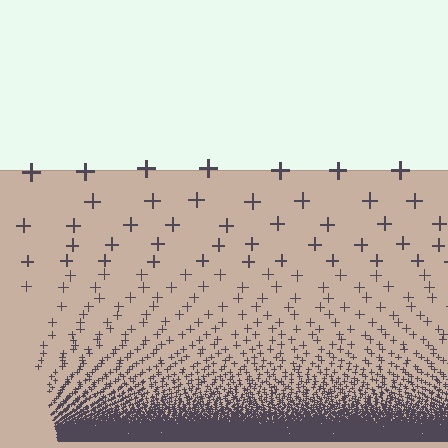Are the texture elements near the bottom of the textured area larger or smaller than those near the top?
Smaller. The gradient is inverted — elements near the bottom are smaller and denser.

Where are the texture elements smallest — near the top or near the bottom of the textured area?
Near the bottom.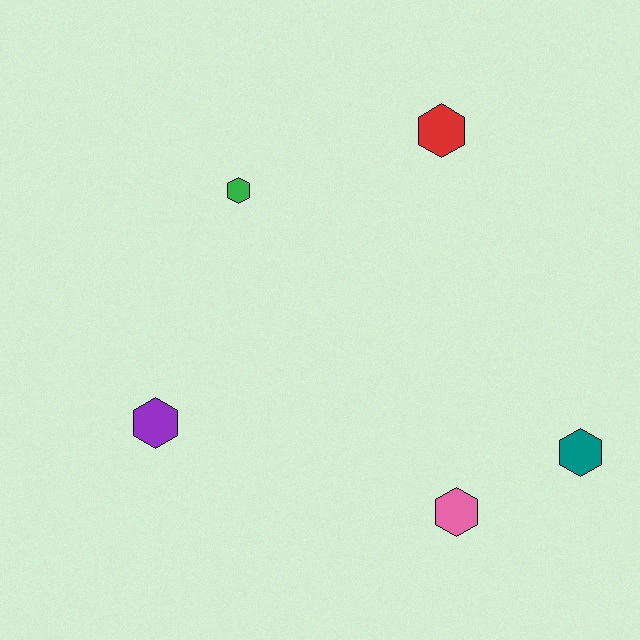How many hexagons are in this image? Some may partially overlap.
There are 5 hexagons.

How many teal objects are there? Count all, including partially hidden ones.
There is 1 teal object.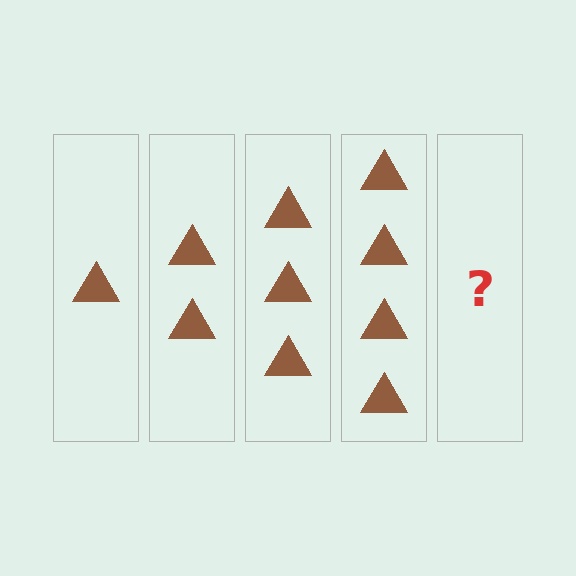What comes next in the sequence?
The next element should be 5 triangles.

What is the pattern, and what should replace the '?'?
The pattern is that each step adds one more triangle. The '?' should be 5 triangles.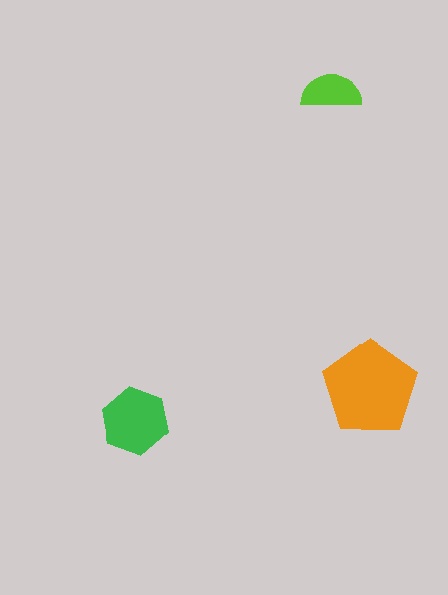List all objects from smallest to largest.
The lime semicircle, the green hexagon, the orange pentagon.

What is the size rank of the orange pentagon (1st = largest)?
1st.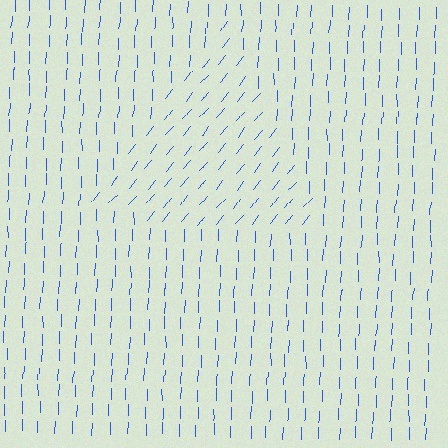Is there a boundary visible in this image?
Yes, there is a texture boundary formed by a change in line orientation.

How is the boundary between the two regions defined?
The boundary is defined purely by a change in line orientation (approximately 37 degrees difference). All lines are the same color and thickness.